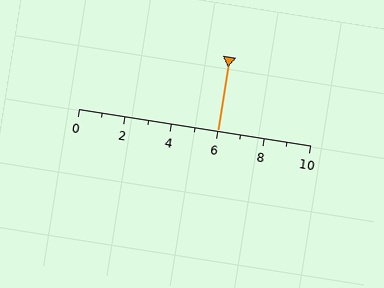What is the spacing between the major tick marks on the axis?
The major ticks are spaced 2 apart.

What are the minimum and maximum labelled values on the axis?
The axis runs from 0 to 10.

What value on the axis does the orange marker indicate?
The marker indicates approximately 6.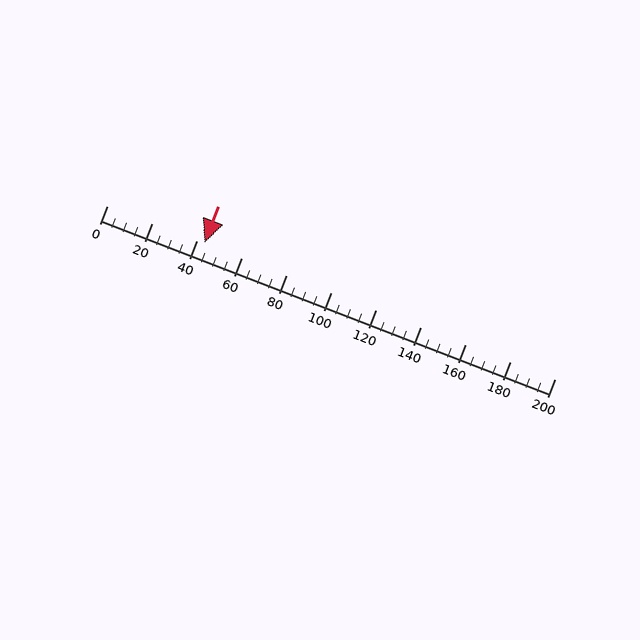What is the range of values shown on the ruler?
The ruler shows values from 0 to 200.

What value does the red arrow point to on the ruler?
The red arrow points to approximately 44.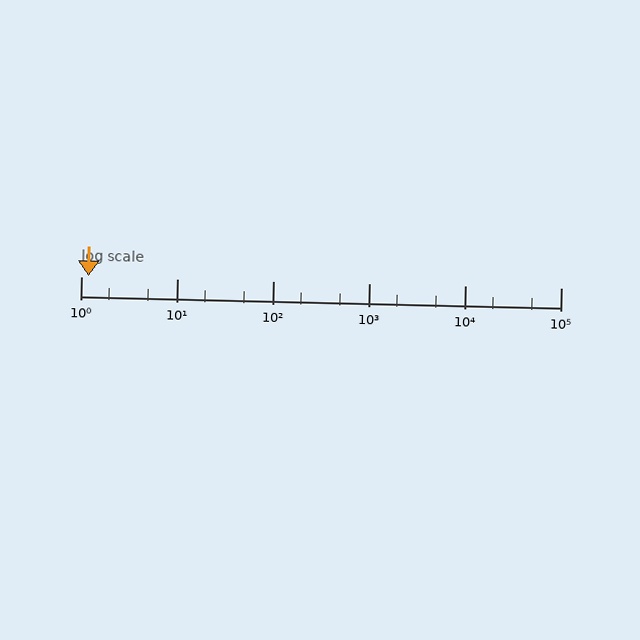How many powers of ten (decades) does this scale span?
The scale spans 5 decades, from 1 to 100000.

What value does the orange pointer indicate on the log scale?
The pointer indicates approximately 1.2.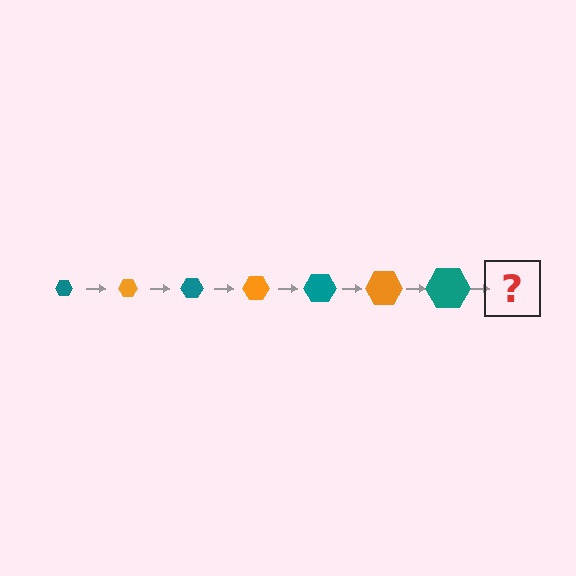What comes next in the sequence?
The next element should be an orange hexagon, larger than the previous one.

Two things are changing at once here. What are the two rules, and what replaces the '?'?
The two rules are that the hexagon grows larger each step and the color cycles through teal and orange. The '?' should be an orange hexagon, larger than the previous one.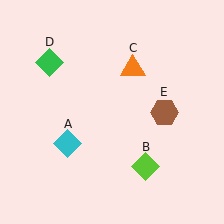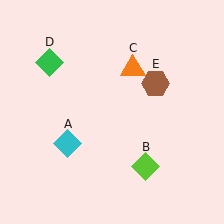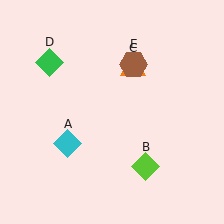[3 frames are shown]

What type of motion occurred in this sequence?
The brown hexagon (object E) rotated counterclockwise around the center of the scene.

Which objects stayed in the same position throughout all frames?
Cyan diamond (object A) and lime diamond (object B) and orange triangle (object C) and green diamond (object D) remained stationary.